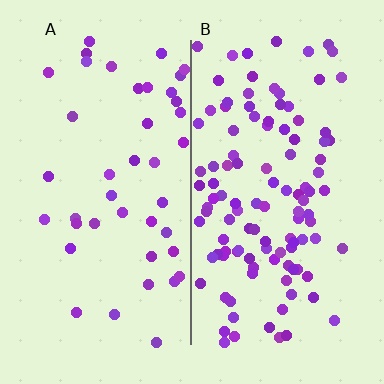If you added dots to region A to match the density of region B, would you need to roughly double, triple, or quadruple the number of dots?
Approximately triple.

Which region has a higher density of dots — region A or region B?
B (the right).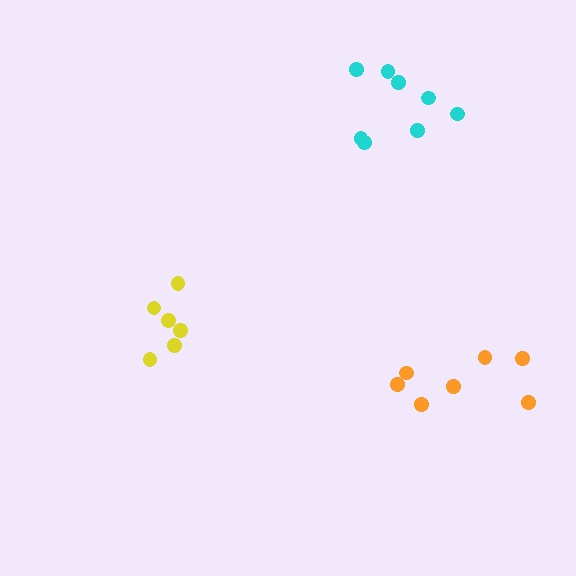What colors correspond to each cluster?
The clusters are colored: yellow, cyan, orange.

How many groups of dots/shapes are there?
There are 3 groups.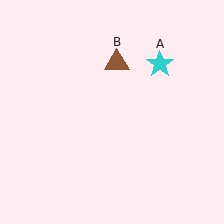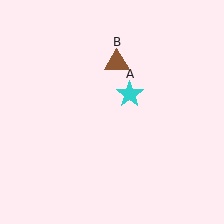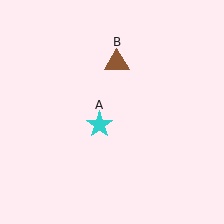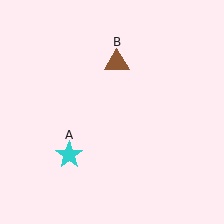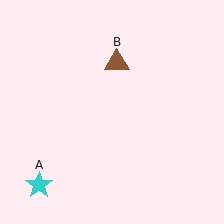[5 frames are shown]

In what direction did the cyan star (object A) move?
The cyan star (object A) moved down and to the left.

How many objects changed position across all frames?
1 object changed position: cyan star (object A).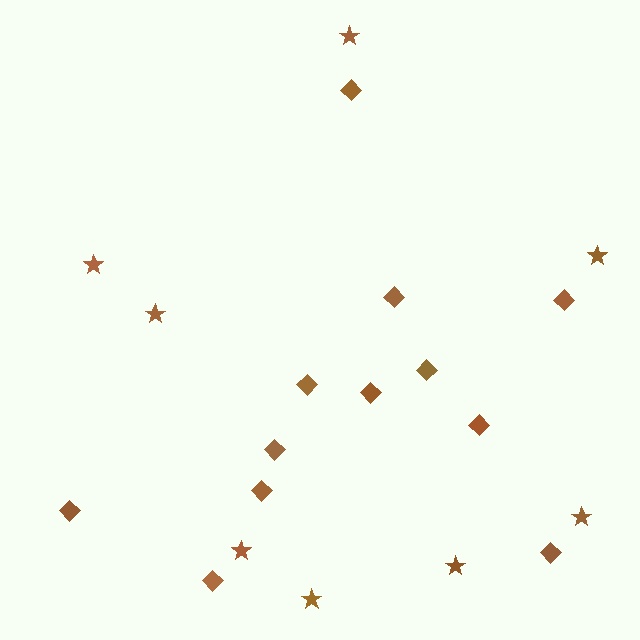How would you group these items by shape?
There are 2 groups: one group of stars (8) and one group of diamonds (12).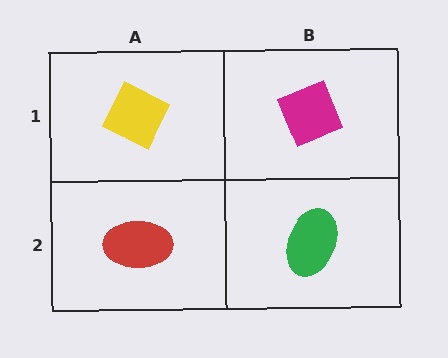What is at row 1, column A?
A yellow diamond.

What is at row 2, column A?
A red ellipse.